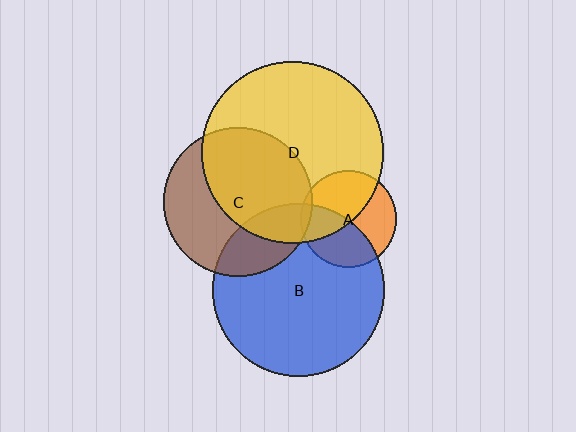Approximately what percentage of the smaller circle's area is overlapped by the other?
Approximately 5%.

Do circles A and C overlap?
Yes.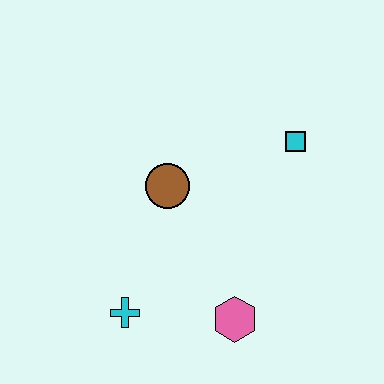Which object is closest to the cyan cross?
The pink hexagon is closest to the cyan cross.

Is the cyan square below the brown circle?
No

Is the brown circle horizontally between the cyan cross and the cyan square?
Yes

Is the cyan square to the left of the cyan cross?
No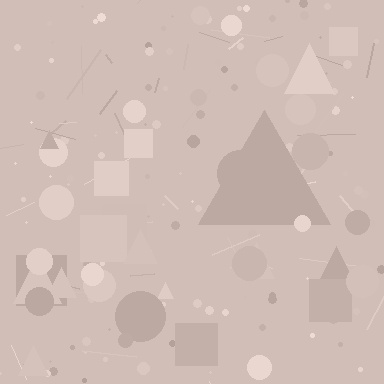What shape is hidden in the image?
A triangle is hidden in the image.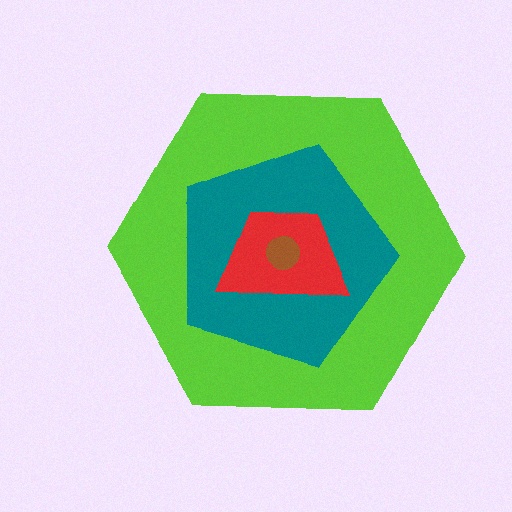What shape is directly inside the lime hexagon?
The teal pentagon.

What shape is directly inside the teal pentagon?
The red trapezoid.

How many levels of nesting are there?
4.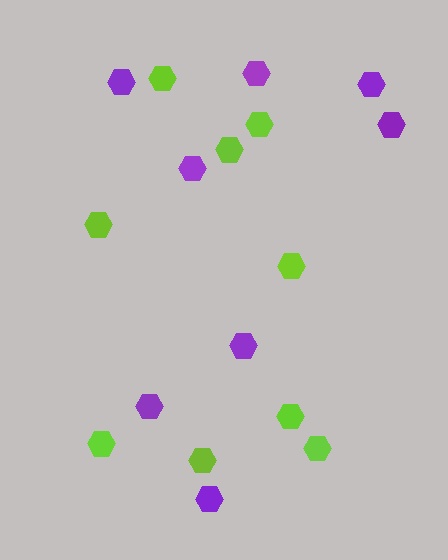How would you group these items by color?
There are 2 groups: one group of lime hexagons (9) and one group of purple hexagons (8).